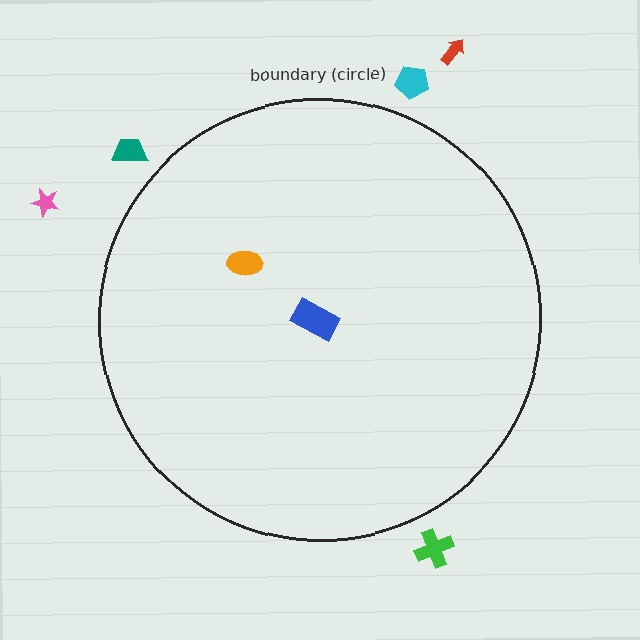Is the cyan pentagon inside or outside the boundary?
Outside.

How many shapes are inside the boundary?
2 inside, 5 outside.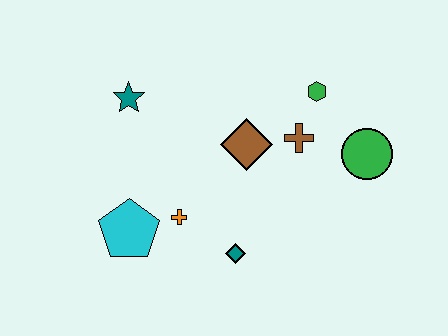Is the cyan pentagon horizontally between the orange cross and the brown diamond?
No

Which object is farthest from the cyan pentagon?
The green circle is farthest from the cyan pentagon.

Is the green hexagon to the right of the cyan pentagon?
Yes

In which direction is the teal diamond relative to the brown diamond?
The teal diamond is below the brown diamond.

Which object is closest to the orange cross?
The cyan pentagon is closest to the orange cross.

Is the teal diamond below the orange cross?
Yes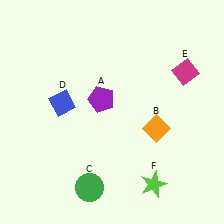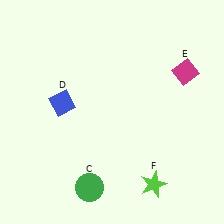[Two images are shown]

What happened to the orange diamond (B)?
The orange diamond (B) was removed in Image 2. It was in the bottom-right area of Image 1.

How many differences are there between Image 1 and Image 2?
There are 2 differences between the two images.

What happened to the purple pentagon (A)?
The purple pentagon (A) was removed in Image 2. It was in the top-left area of Image 1.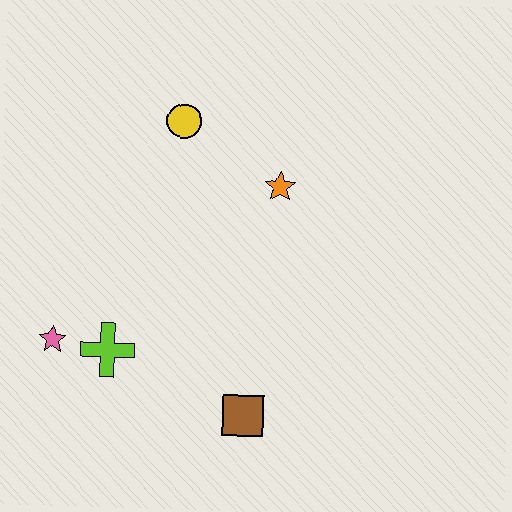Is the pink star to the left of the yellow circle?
Yes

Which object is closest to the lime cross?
The pink star is closest to the lime cross.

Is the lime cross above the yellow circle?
No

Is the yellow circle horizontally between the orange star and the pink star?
Yes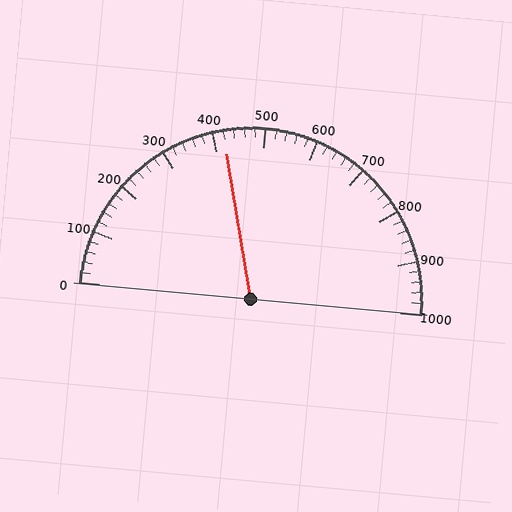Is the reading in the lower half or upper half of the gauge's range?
The reading is in the lower half of the range (0 to 1000).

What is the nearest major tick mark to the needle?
The nearest major tick mark is 400.